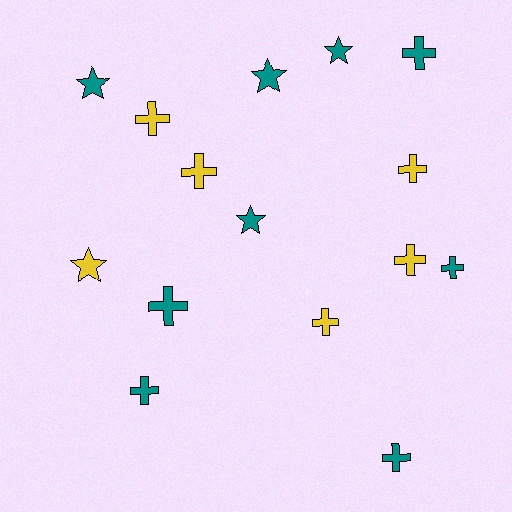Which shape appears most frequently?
Cross, with 10 objects.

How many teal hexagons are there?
There are no teal hexagons.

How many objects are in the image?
There are 15 objects.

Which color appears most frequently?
Teal, with 9 objects.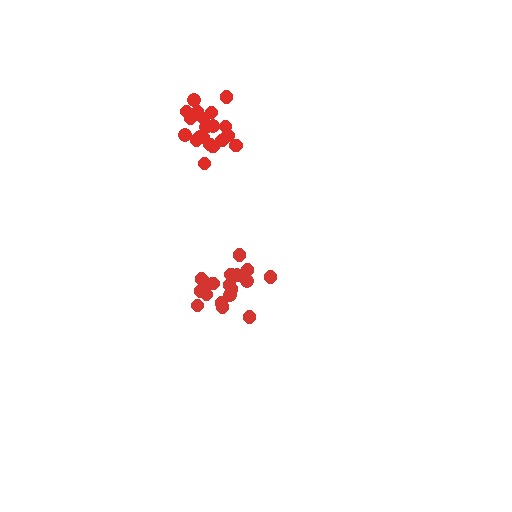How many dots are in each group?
Group 1: 19 dots, Group 2: 20 dots (39 total).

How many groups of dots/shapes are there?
There are 2 groups.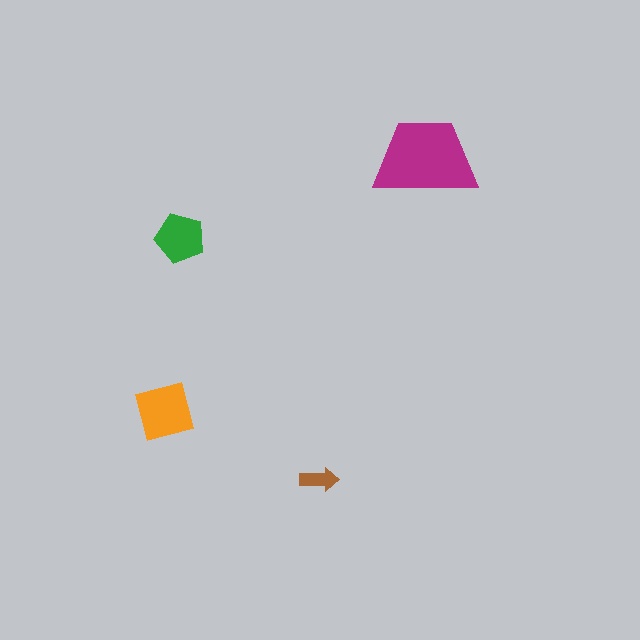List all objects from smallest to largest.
The brown arrow, the green pentagon, the orange square, the magenta trapezoid.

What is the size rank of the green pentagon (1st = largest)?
3rd.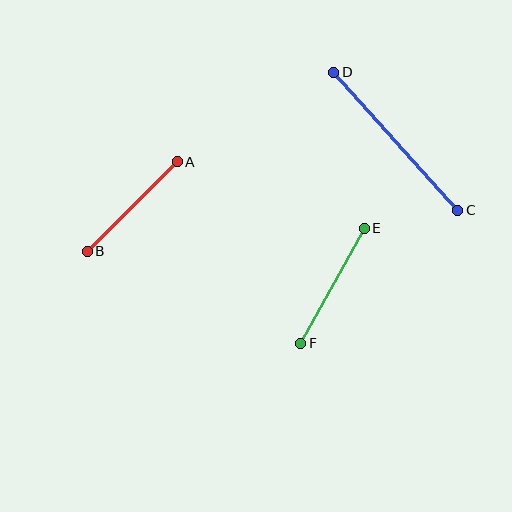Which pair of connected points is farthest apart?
Points C and D are farthest apart.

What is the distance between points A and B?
The distance is approximately 127 pixels.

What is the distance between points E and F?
The distance is approximately 132 pixels.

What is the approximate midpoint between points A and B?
The midpoint is at approximately (132, 207) pixels.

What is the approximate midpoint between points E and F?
The midpoint is at approximately (333, 286) pixels.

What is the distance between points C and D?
The distance is approximately 185 pixels.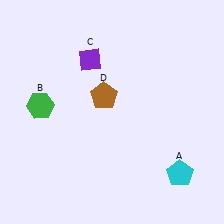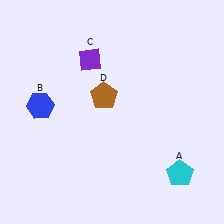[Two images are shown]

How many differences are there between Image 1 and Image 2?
There is 1 difference between the two images.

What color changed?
The hexagon (B) changed from green in Image 1 to blue in Image 2.